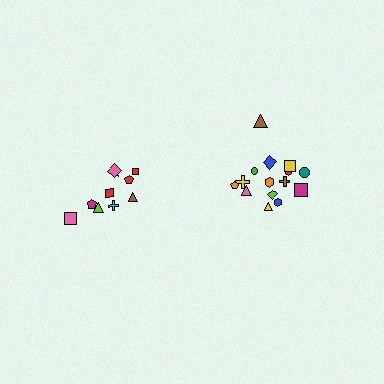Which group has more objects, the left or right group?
The right group.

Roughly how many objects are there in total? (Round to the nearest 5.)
Roughly 25 objects in total.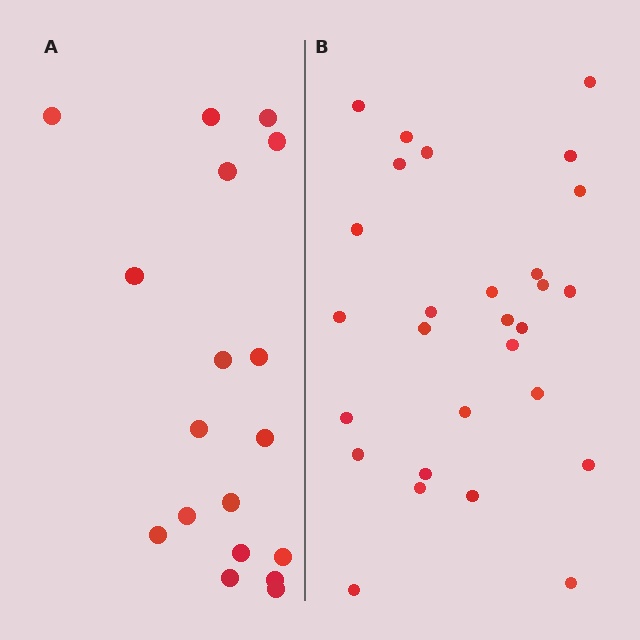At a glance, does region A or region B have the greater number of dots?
Region B (the right region) has more dots.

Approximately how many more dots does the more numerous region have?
Region B has roughly 10 or so more dots than region A.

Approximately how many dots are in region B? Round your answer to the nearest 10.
About 30 dots. (The exact count is 28, which rounds to 30.)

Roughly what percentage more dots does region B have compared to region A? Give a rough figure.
About 55% more.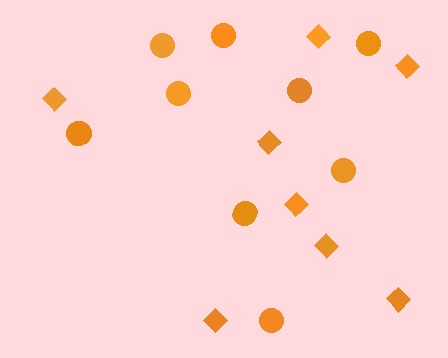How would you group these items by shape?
There are 2 groups: one group of circles (9) and one group of diamonds (8).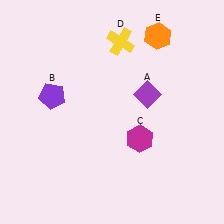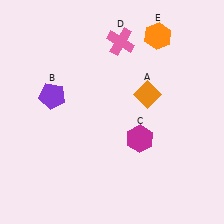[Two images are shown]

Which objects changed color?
A changed from purple to orange. D changed from yellow to pink.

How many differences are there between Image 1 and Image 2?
There are 2 differences between the two images.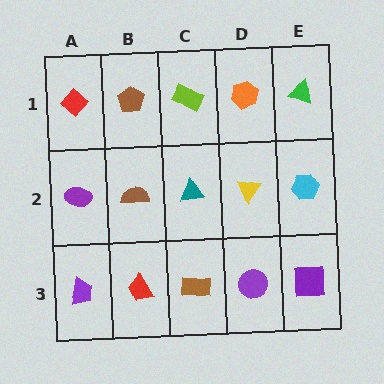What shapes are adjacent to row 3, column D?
A yellow triangle (row 2, column D), a brown rectangle (row 3, column C), a purple square (row 3, column E).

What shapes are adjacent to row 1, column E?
A cyan hexagon (row 2, column E), an orange hexagon (row 1, column D).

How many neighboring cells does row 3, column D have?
3.